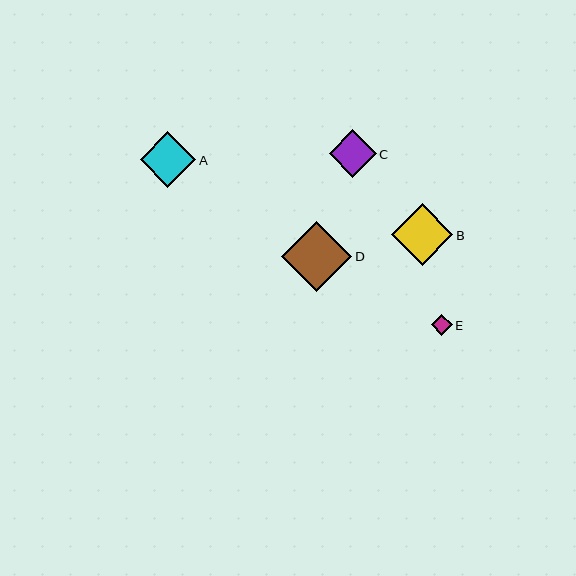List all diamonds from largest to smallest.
From largest to smallest: D, B, A, C, E.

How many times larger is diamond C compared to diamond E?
Diamond C is approximately 2.2 times the size of diamond E.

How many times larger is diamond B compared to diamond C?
Diamond B is approximately 1.3 times the size of diamond C.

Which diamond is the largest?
Diamond D is the largest with a size of approximately 70 pixels.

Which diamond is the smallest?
Diamond E is the smallest with a size of approximately 21 pixels.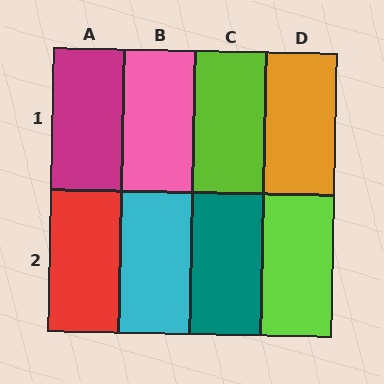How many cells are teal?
1 cell is teal.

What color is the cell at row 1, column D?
Orange.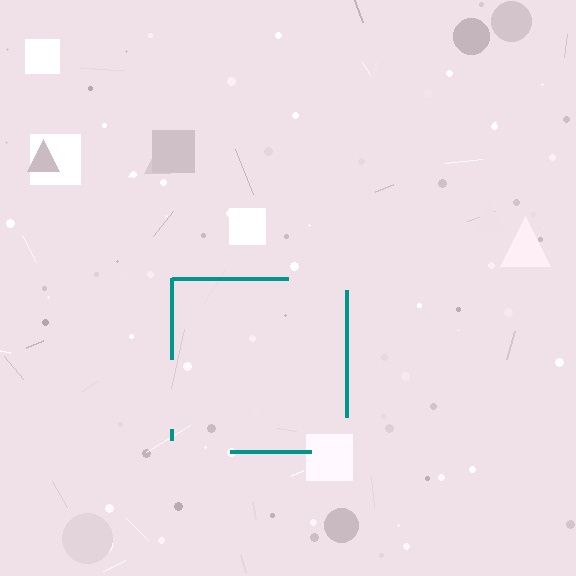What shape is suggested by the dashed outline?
The dashed outline suggests a square.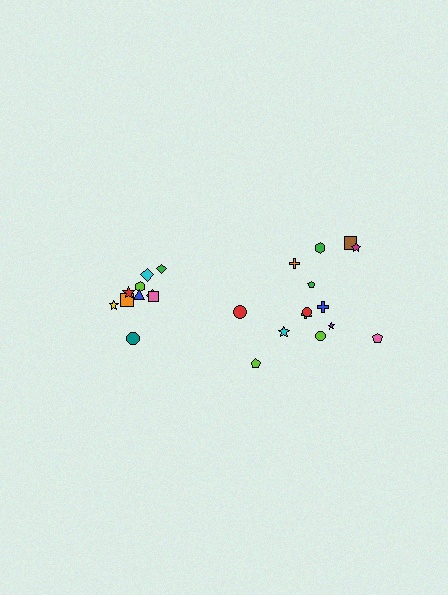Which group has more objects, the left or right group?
The right group.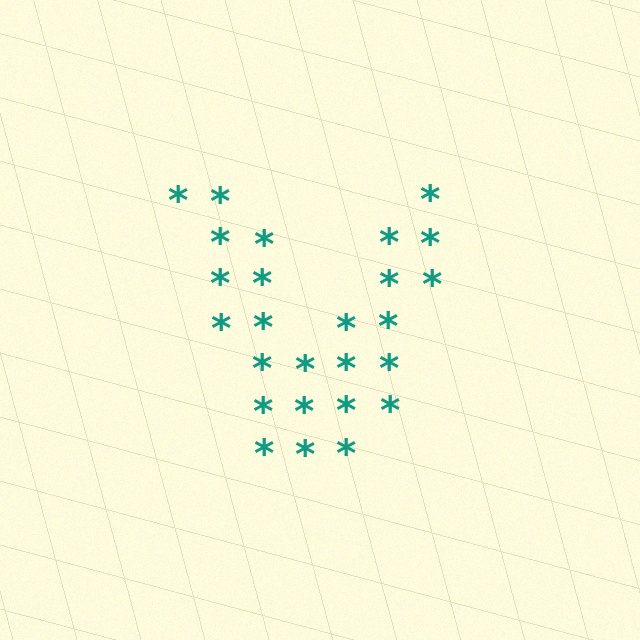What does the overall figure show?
The overall figure shows the letter V.